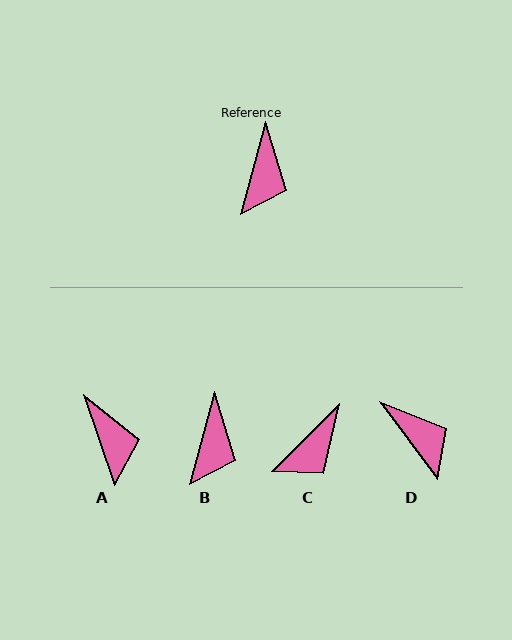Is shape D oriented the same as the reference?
No, it is off by about 51 degrees.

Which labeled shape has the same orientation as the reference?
B.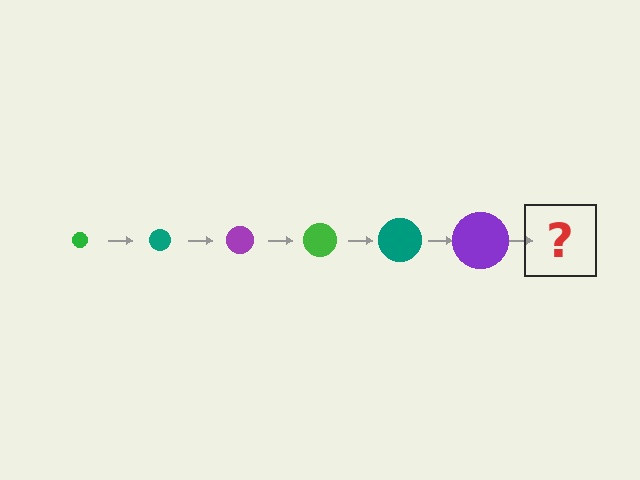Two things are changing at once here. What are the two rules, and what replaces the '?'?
The two rules are that the circle grows larger each step and the color cycles through green, teal, and purple. The '?' should be a green circle, larger than the previous one.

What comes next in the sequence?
The next element should be a green circle, larger than the previous one.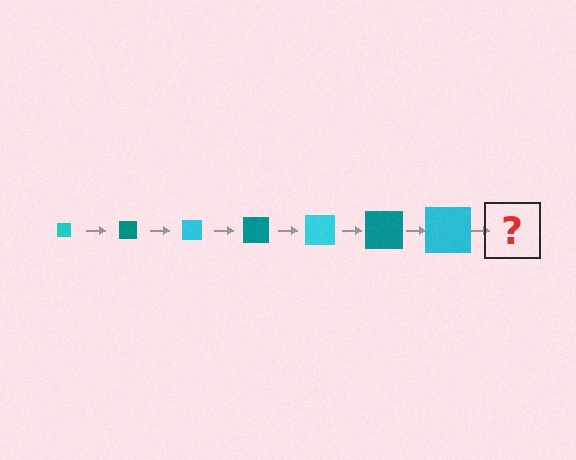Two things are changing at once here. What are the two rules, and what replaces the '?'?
The two rules are that the square grows larger each step and the color cycles through cyan and teal. The '?' should be a teal square, larger than the previous one.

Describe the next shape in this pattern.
It should be a teal square, larger than the previous one.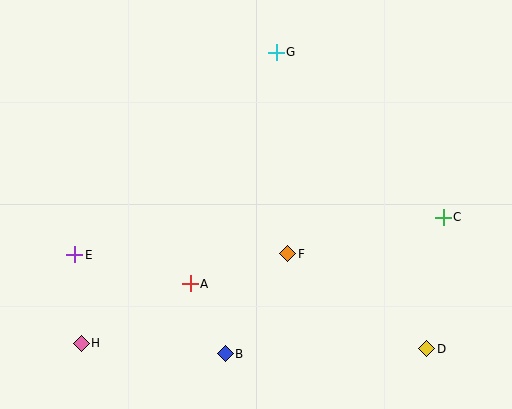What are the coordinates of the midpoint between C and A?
The midpoint between C and A is at (317, 250).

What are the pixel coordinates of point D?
Point D is at (427, 349).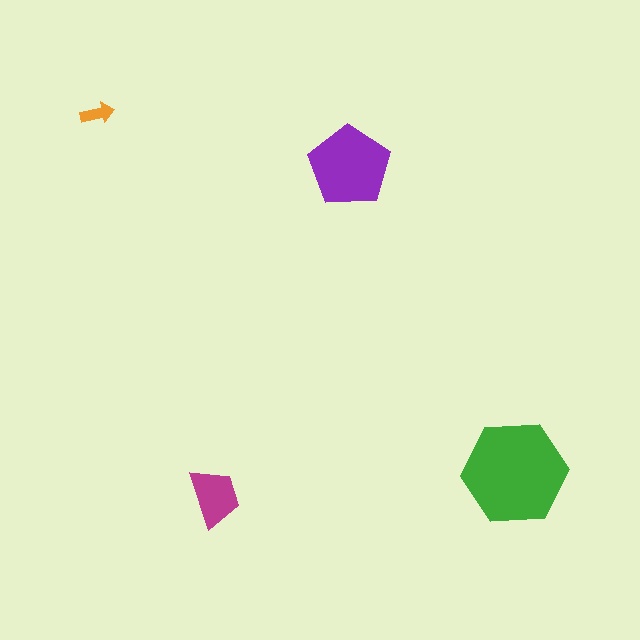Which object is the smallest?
The orange arrow.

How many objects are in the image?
There are 4 objects in the image.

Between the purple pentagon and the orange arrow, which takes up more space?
The purple pentagon.